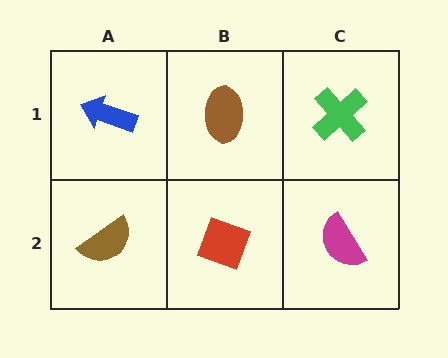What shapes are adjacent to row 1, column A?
A brown semicircle (row 2, column A), a brown ellipse (row 1, column B).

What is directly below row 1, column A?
A brown semicircle.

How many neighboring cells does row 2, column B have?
3.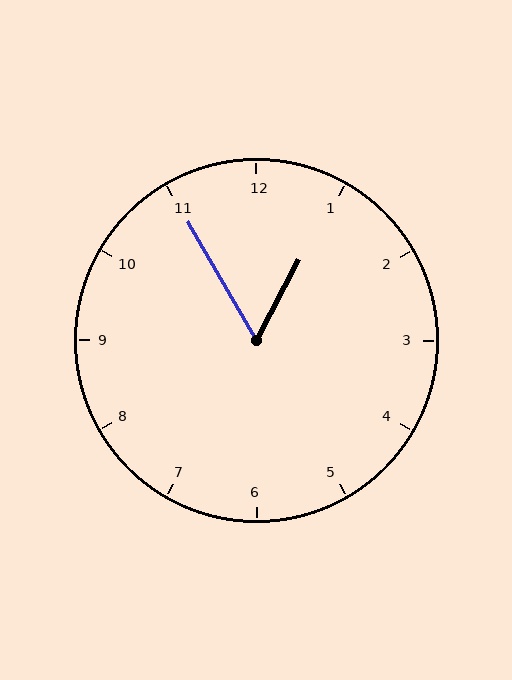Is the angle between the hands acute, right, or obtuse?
It is acute.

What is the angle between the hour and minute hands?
Approximately 58 degrees.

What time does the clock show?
12:55.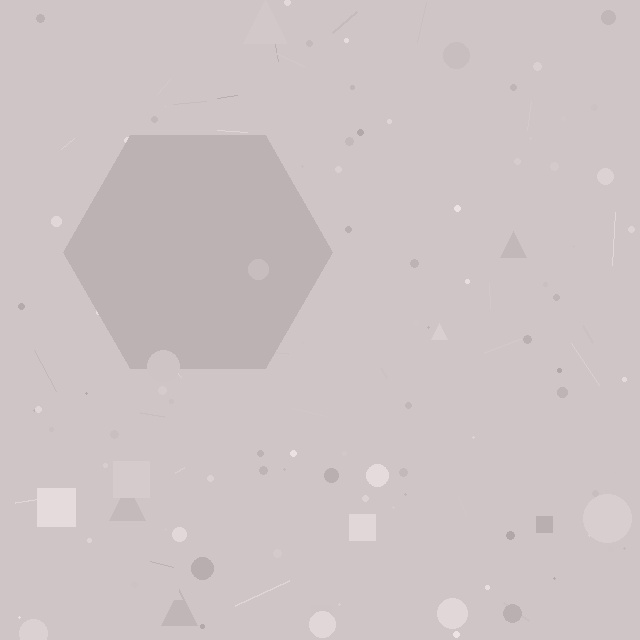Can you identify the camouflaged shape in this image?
The camouflaged shape is a hexagon.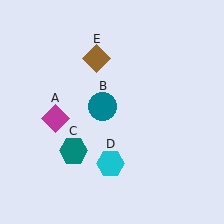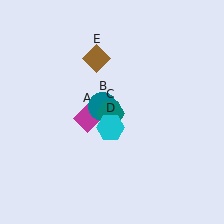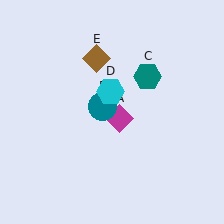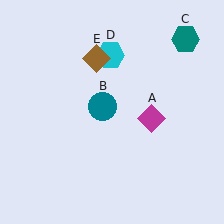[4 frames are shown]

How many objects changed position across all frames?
3 objects changed position: magenta diamond (object A), teal hexagon (object C), cyan hexagon (object D).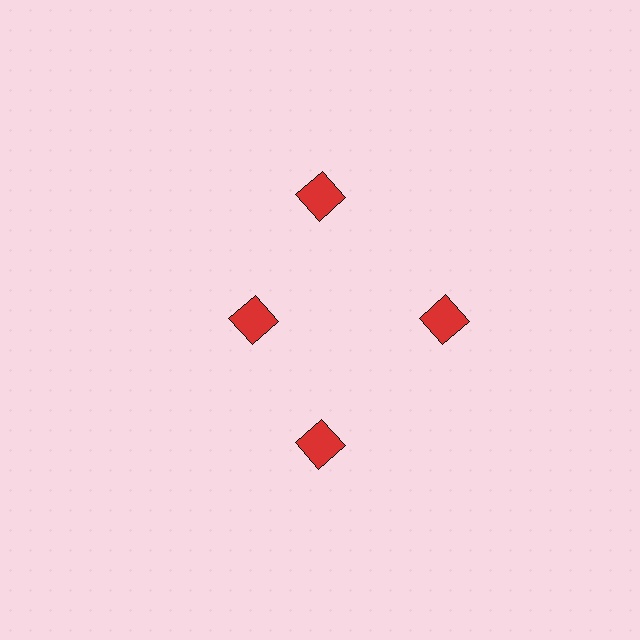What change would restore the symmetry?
The symmetry would be restored by moving it outward, back onto the ring so that all 4 squares sit at equal angles and equal distance from the center.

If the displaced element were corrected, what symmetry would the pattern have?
It would have 4-fold rotational symmetry — the pattern would map onto itself every 90 degrees.